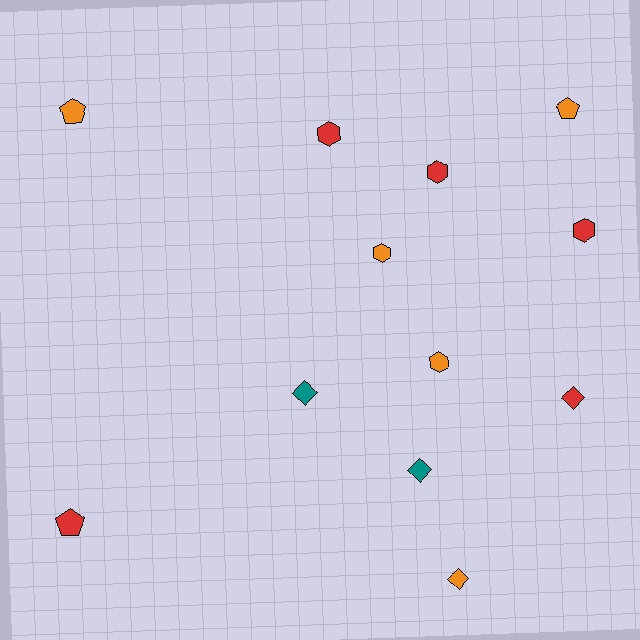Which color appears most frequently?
Red, with 5 objects.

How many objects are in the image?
There are 12 objects.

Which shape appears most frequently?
Hexagon, with 5 objects.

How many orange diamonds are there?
There is 1 orange diamond.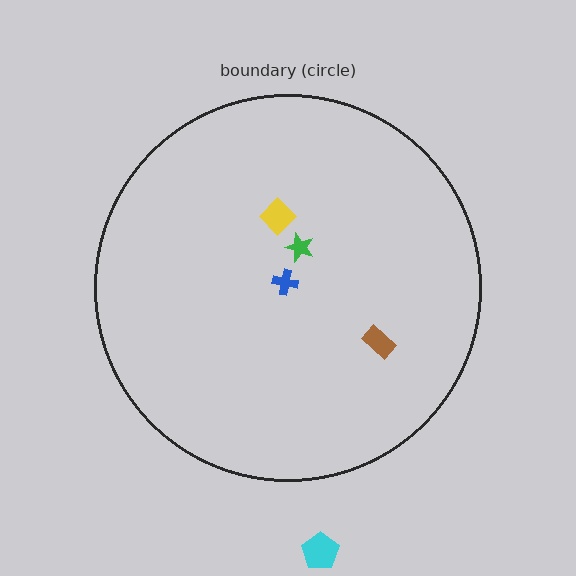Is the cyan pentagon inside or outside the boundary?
Outside.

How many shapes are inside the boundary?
4 inside, 1 outside.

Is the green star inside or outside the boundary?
Inside.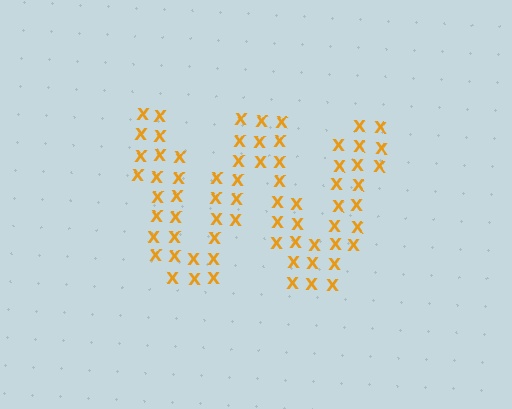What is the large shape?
The large shape is the letter W.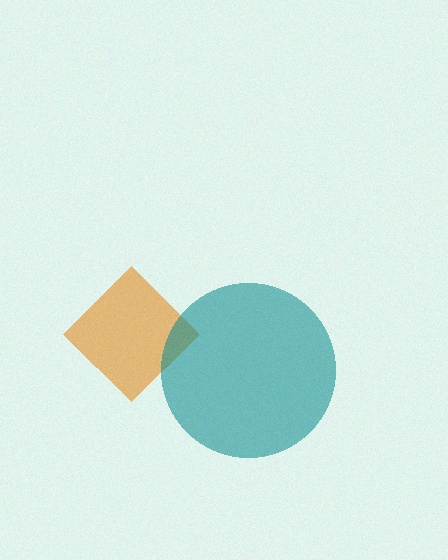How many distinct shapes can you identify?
There are 2 distinct shapes: an orange diamond, a teal circle.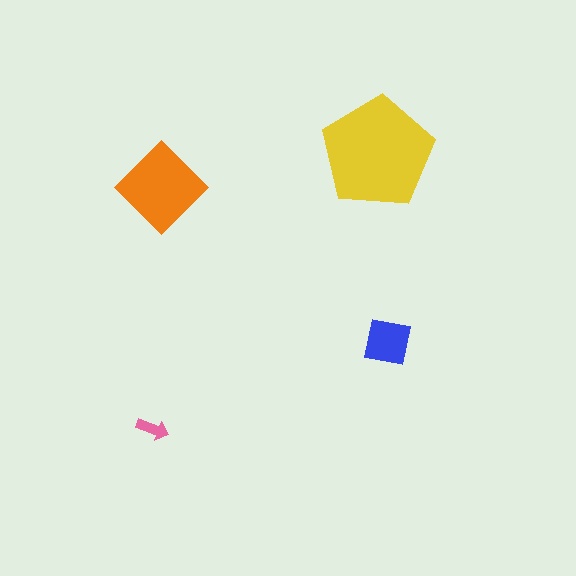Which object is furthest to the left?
The pink arrow is leftmost.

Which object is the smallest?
The pink arrow.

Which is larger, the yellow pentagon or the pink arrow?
The yellow pentagon.